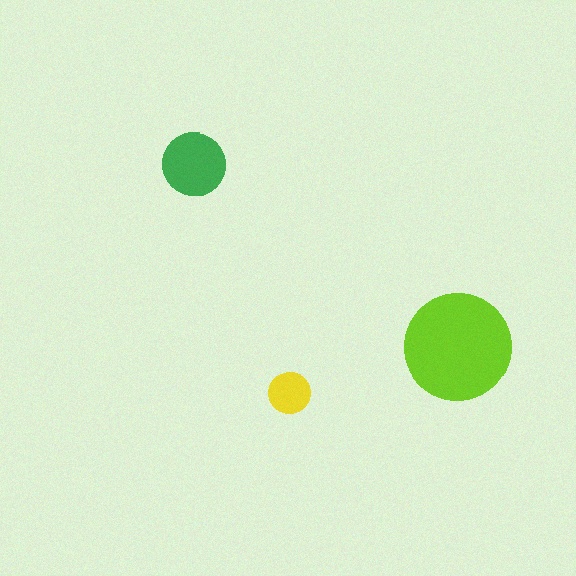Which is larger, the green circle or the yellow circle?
The green one.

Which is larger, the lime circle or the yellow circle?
The lime one.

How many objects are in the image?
There are 3 objects in the image.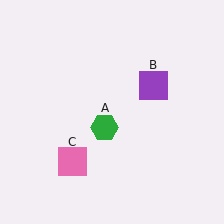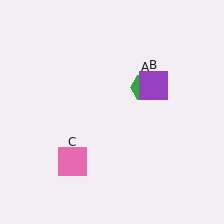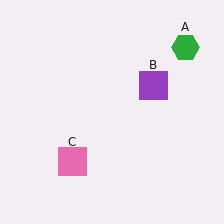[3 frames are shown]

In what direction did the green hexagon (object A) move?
The green hexagon (object A) moved up and to the right.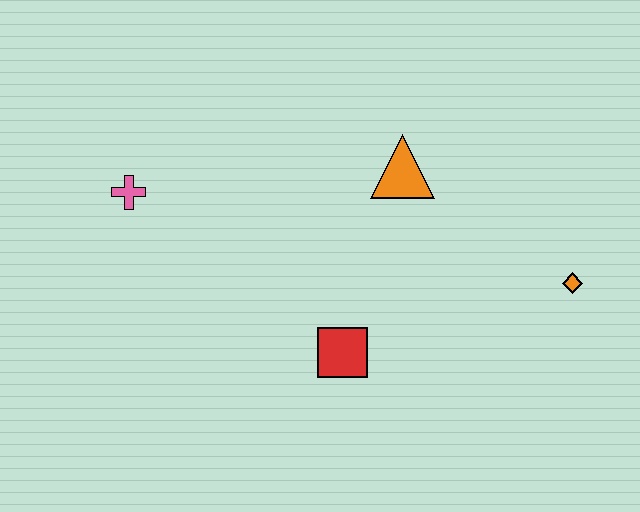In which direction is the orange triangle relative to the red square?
The orange triangle is above the red square.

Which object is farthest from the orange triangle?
The pink cross is farthest from the orange triangle.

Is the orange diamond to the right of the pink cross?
Yes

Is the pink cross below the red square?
No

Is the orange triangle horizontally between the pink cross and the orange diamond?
Yes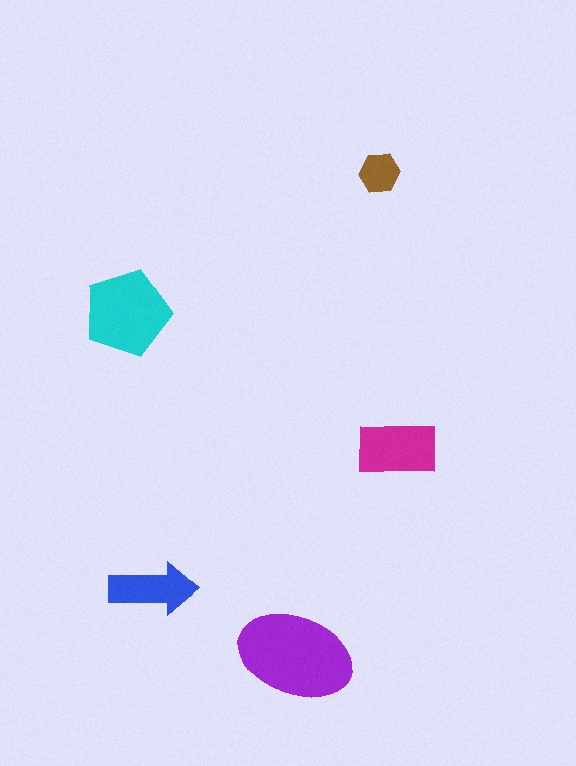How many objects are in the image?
There are 5 objects in the image.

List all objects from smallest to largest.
The brown hexagon, the blue arrow, the magenta rectangle, the cyan pentagon, the purple ellipse.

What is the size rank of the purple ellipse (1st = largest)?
1st.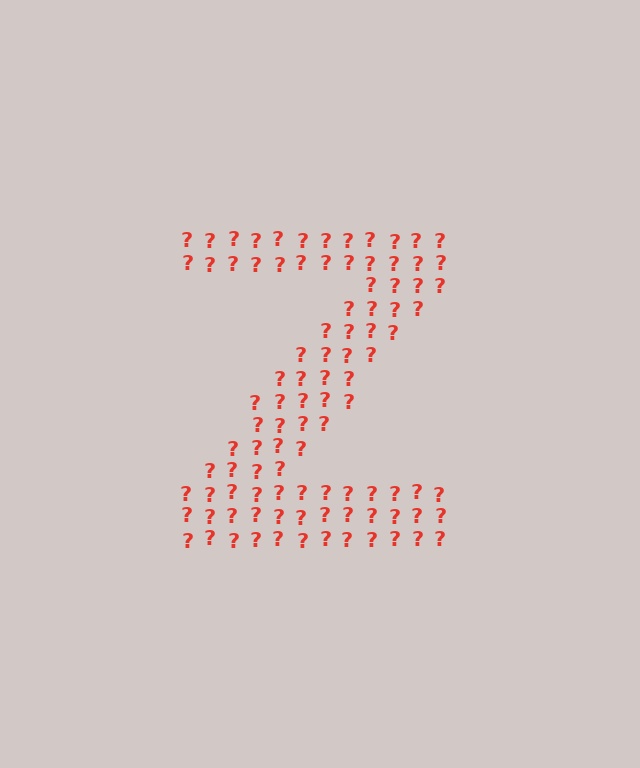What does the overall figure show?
The overall figure shows the letter Z.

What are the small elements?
The small elements are question marks.